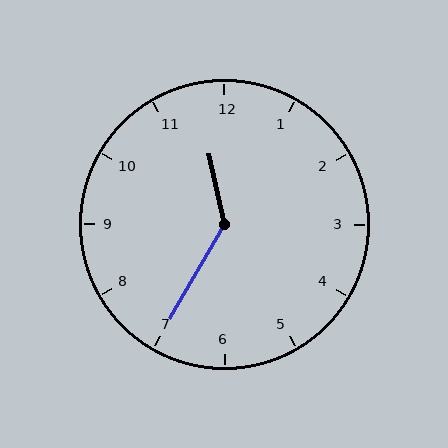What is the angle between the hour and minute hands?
Approximately 138 degrees.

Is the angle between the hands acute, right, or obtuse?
It is obtuse.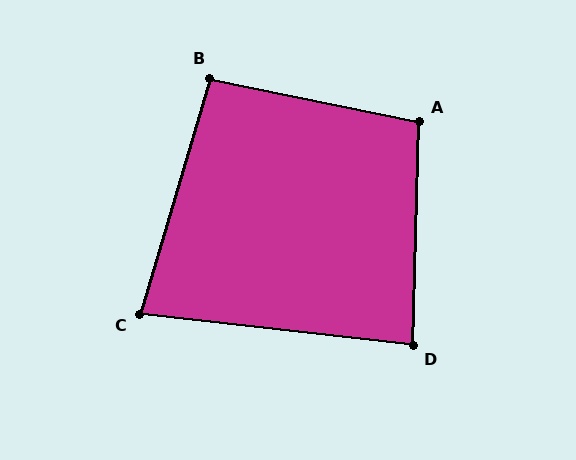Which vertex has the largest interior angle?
A, at approximately 100 degrees.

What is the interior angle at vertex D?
Approximately 85 degrees (approximately right).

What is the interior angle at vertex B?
Approximately 95 degrees (approximately right).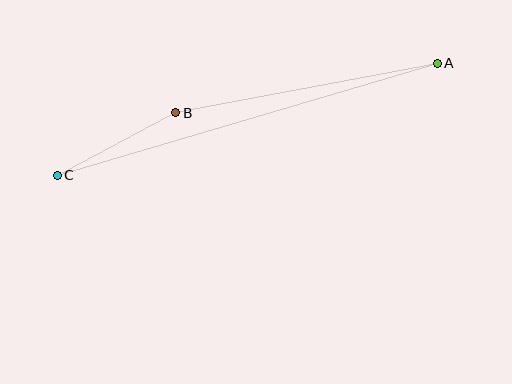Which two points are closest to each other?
Points B and C are closest to each other.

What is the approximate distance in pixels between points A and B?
The distance between A and B is approximately 266 pixels.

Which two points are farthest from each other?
Points A and C are farthest from each other.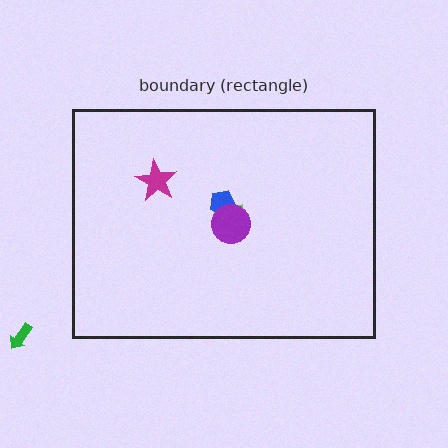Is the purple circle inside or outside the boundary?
Inside.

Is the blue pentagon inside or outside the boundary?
Inside.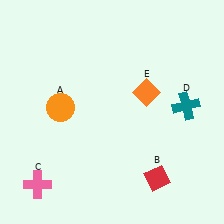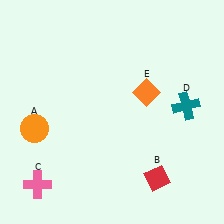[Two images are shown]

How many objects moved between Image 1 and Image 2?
1 object moved between the two images.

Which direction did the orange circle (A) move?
The orange circle (A) moved left.